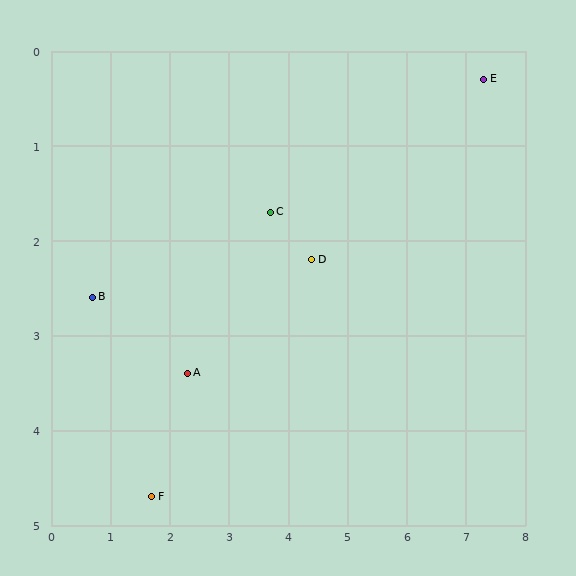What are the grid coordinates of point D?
Point D is at approximately (4.4, 2.2).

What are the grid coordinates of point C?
Point C is at approximately (3.7, 1.7).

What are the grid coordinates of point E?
Point E is at approximately (7.3, 0.3).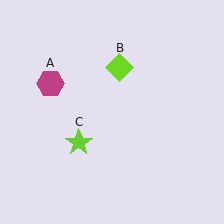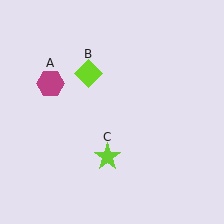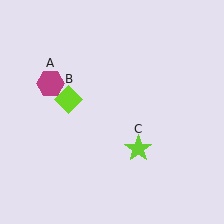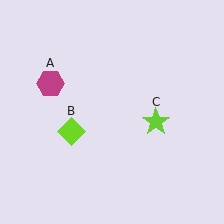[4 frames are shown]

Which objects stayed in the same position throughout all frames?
Magenta hexagon (object A) remained stationary.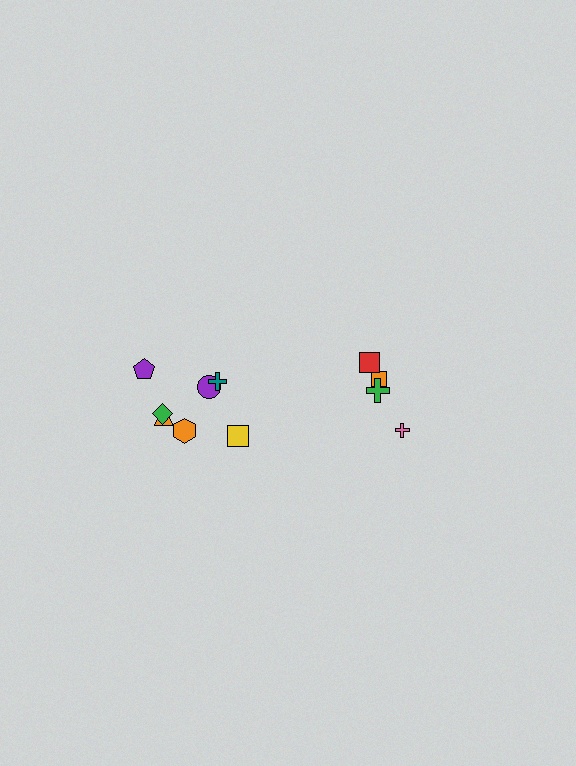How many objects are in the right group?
There are 4 objects.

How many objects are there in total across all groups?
There are 11 objects.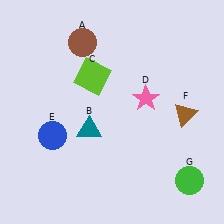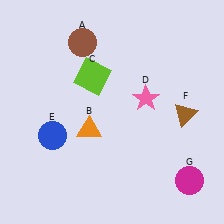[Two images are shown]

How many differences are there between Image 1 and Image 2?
There are 2 differences between the two images.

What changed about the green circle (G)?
In Image 1, G is green. In Image 2, it changed to magenta.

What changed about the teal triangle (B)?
In Image 1, B is teal. In Image 2, it changed to orange.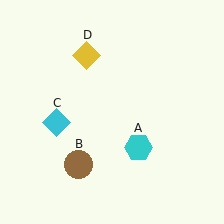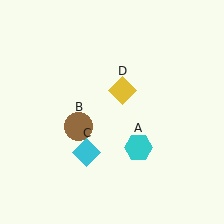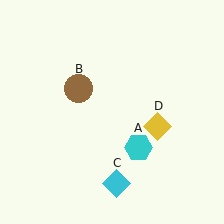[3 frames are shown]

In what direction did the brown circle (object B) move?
The brown circle (object B) moved up.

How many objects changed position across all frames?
3 objects changed position: brown circle (object B), cyan diamond (object C), yellow diamond (object D).